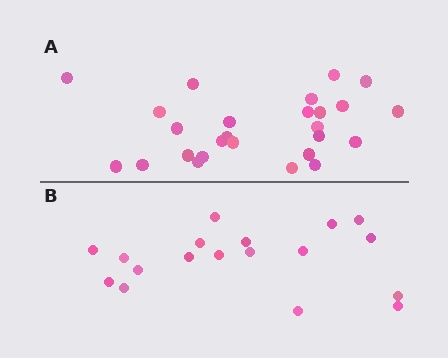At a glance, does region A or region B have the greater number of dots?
Region A (the top region) has more dots.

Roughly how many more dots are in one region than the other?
Region A has roughly 8 or so more dots than region B.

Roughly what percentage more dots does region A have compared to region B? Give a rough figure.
About 45% more.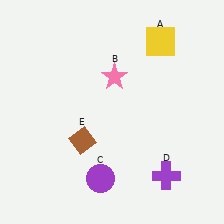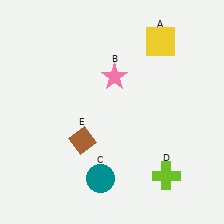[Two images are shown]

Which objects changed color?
C changed from purple to teal. D changed from purple to lime.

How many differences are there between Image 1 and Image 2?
There are 2 differences between the two images.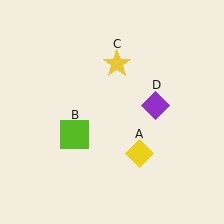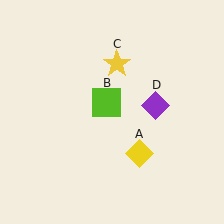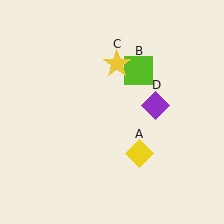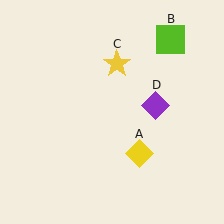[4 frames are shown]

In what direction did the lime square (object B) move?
The lime square (object B) moved up and to the right.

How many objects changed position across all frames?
1 object changed position: lime square (object B).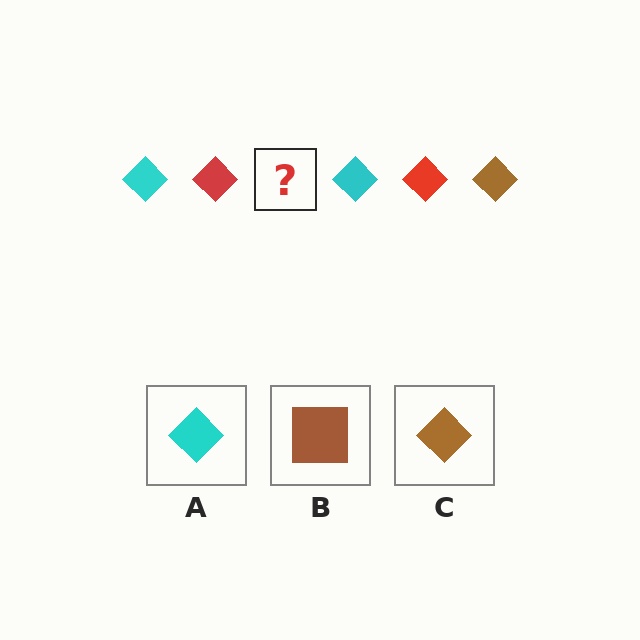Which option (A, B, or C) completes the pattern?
C.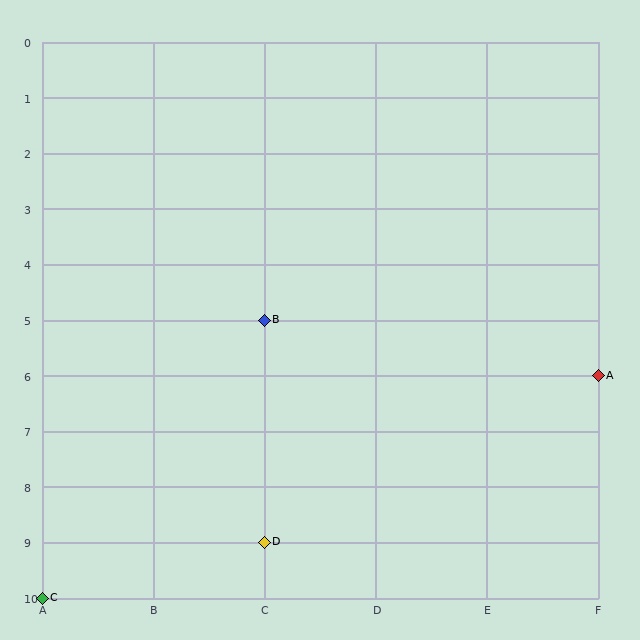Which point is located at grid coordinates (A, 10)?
Point C is at (A, 10).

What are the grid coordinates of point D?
Point D is at grid coordinates (C, 9).